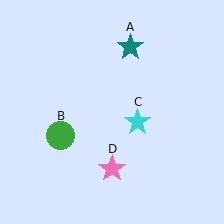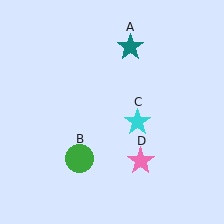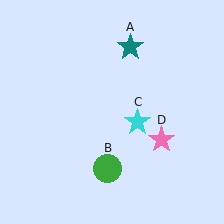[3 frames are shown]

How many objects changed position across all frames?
2 objects changed position: green circle (object B), pink star (object D).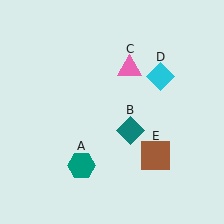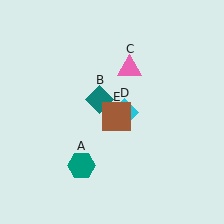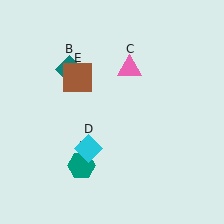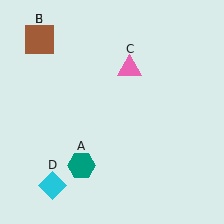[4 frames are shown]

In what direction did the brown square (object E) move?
The brown square (object E) moved up and to the left.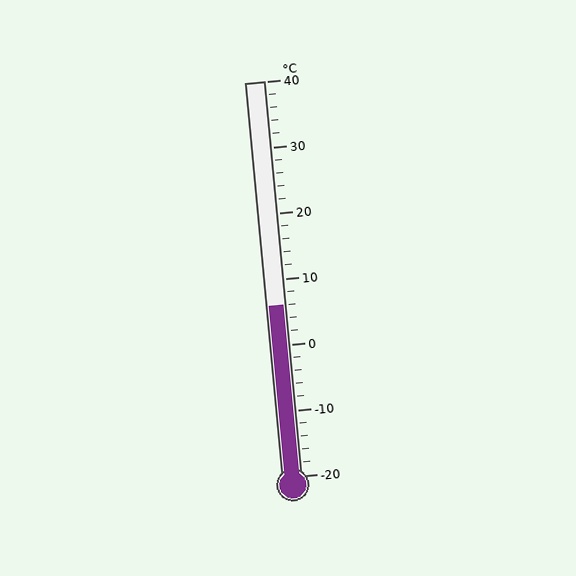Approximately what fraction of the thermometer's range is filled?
The thermometer is filled to approximately 45% of its range.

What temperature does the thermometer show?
The thermometer shows approximately 6°C.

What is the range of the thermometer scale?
The thermometer scale ranges from -20°C to 40°C.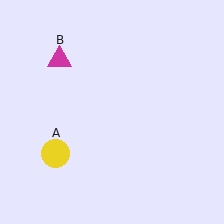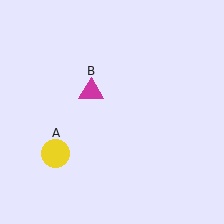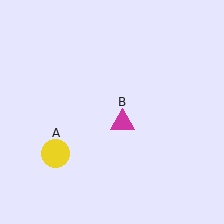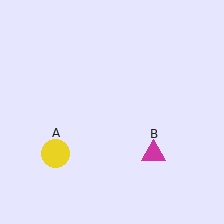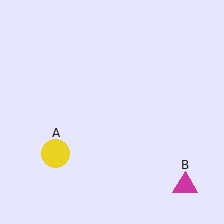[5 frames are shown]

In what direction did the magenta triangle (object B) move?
The magenta triangle (object B) moved down and to the right.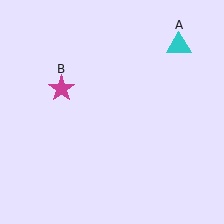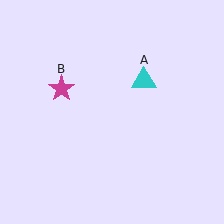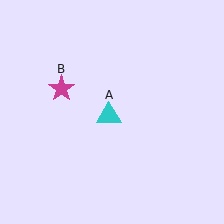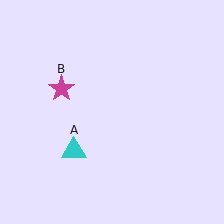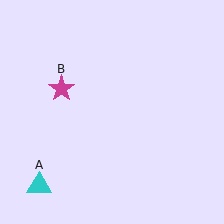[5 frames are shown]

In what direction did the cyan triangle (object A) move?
The cyan triangle (object A) moved down and to the left.